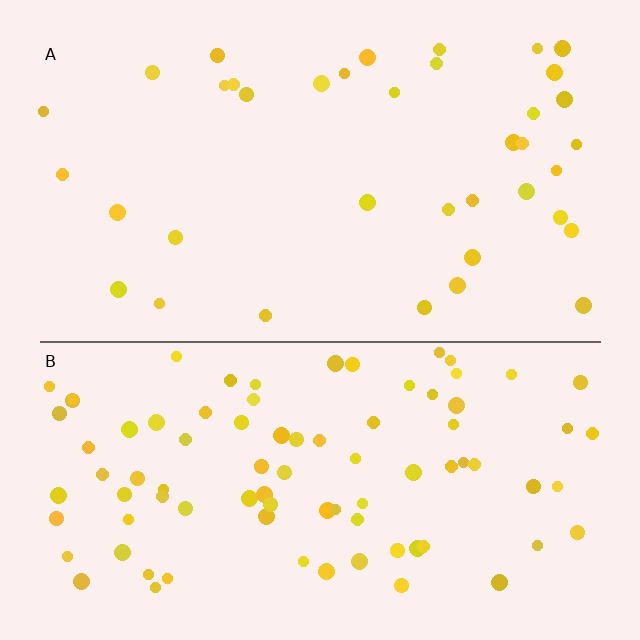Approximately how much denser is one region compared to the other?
Approximately 2.3× — region B over region A.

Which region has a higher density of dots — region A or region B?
B (the bottom).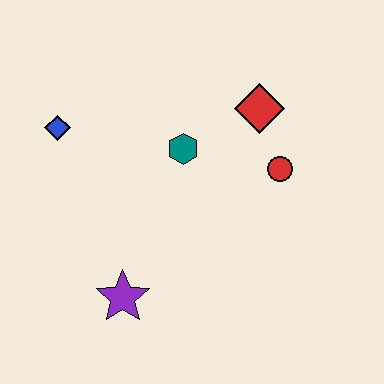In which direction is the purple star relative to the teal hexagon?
The purple star is below the teal hexagon.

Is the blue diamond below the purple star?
No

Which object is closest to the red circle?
The red diamond is closest to the red circle.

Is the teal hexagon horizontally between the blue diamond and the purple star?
No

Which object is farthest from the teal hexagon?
The purple star is farthest from the teal hexagon.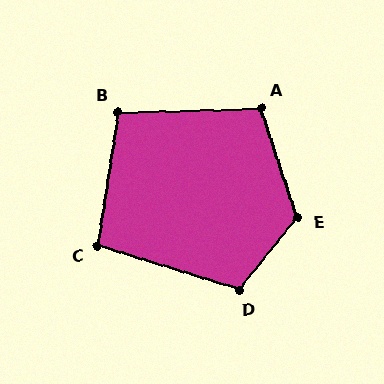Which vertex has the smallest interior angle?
C, at approximately 99 degrees.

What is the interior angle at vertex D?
Approximately 111 degrees (obtuse).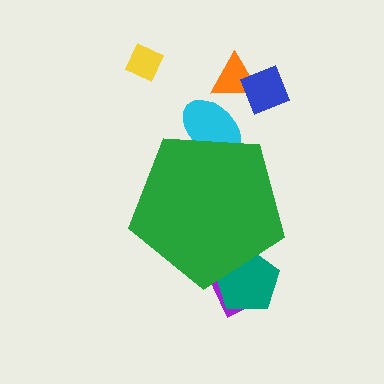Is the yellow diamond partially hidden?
No, the yellow diamond is fully visible.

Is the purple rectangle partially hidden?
Yes, the purple rectangle is partially hidden behind the green pentagon.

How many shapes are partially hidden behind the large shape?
3 shapes are partially hidden.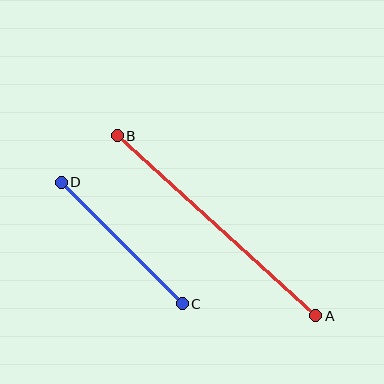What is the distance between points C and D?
The distance is approximately 172 pixels.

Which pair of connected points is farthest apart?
Points A and B are farthest apart.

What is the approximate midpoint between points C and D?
The midpoint is at approximately (122, 243) pixels.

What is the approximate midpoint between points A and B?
The midpoint is at approximately (217, 226) pixels.